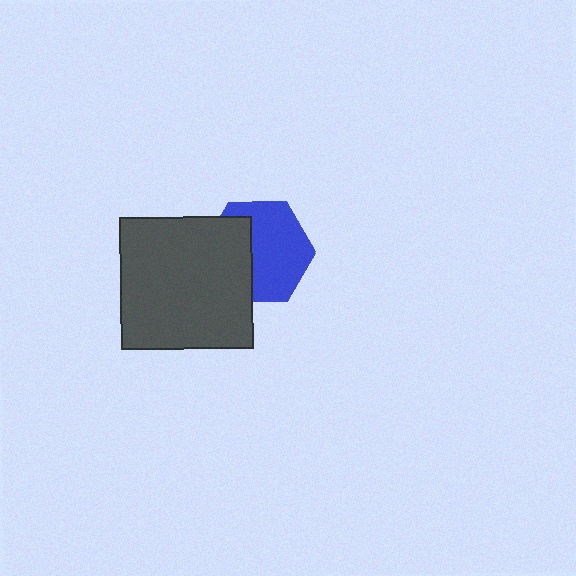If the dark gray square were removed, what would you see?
You would see the complete blue hexagon.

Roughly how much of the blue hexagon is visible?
About half of it is visible (roughly 60%).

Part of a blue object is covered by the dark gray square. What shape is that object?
It is a hexagon.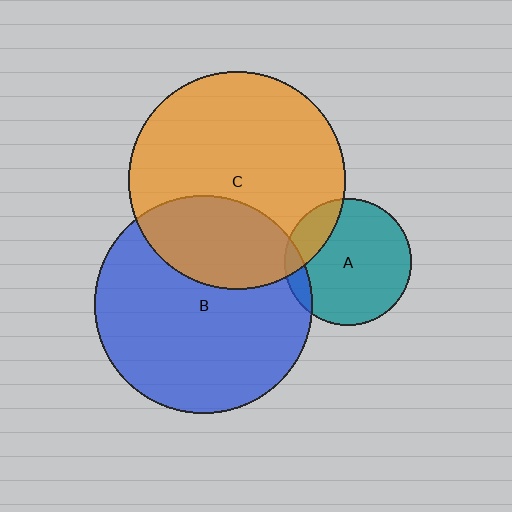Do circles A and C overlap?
Yes.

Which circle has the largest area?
Circle B (blue).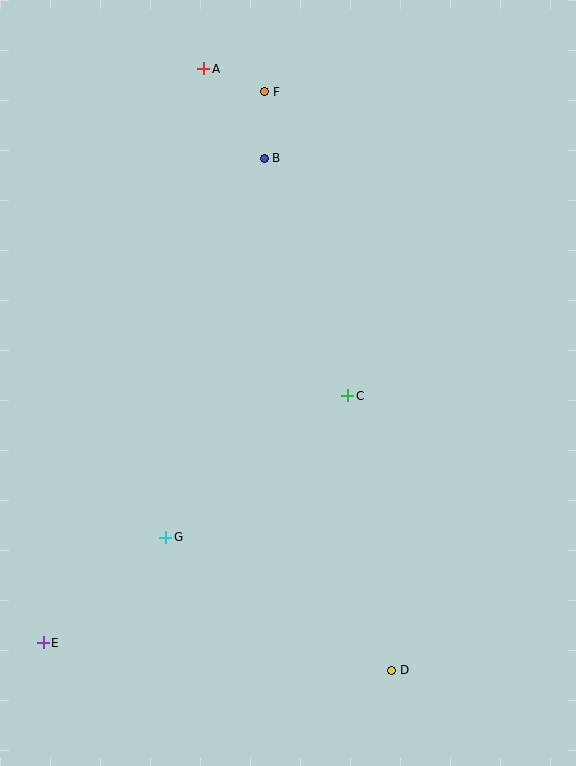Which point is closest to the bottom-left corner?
Point E is closest to the bottom-left corner.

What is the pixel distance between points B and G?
The distance between B and G is 391 pixels.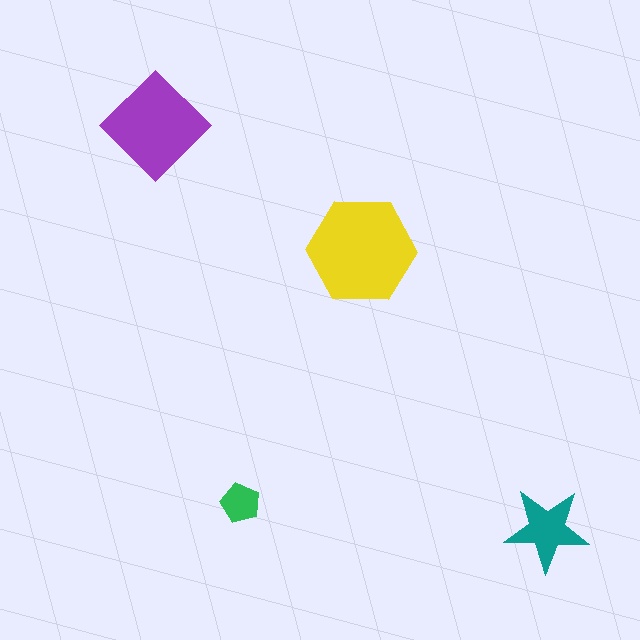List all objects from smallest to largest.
The green pentagon, the teal star, the purple diamond, the yellow hexagon.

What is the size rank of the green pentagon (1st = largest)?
4th.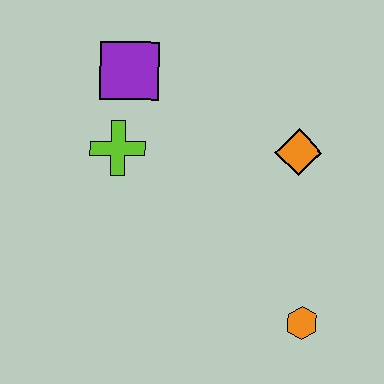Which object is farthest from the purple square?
The orange hexagon is farthest from the purple square.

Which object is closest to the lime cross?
The purple square is closest to the lime cross.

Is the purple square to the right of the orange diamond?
No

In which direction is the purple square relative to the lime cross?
The purple square is above the lime cross.